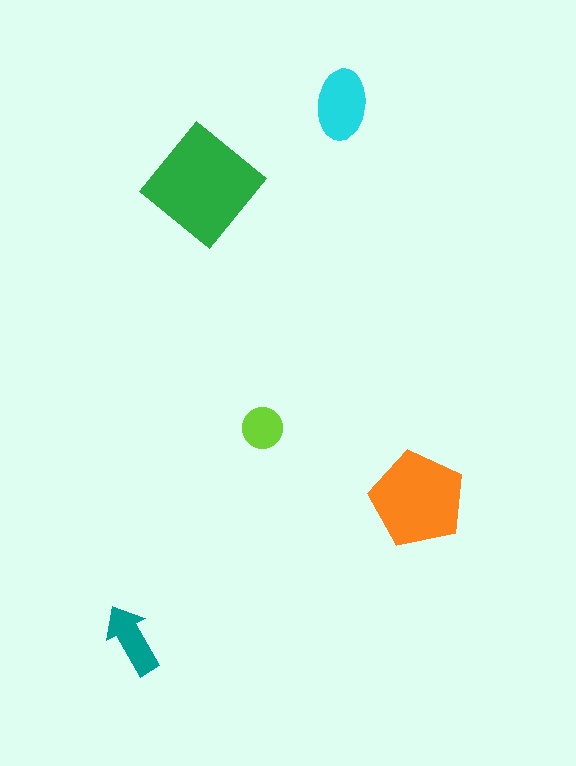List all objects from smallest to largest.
The lime circle, the teal arrow, the cyan ellipse, the orange pentagon, the green diamond.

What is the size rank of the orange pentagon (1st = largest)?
2nd.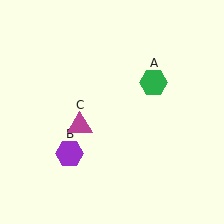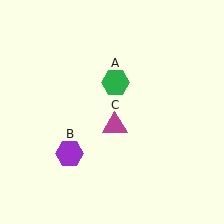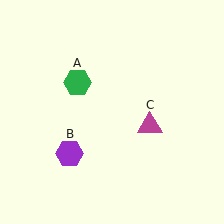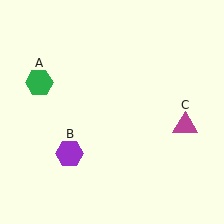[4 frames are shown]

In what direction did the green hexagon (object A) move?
The green hexagon (object A) moved left.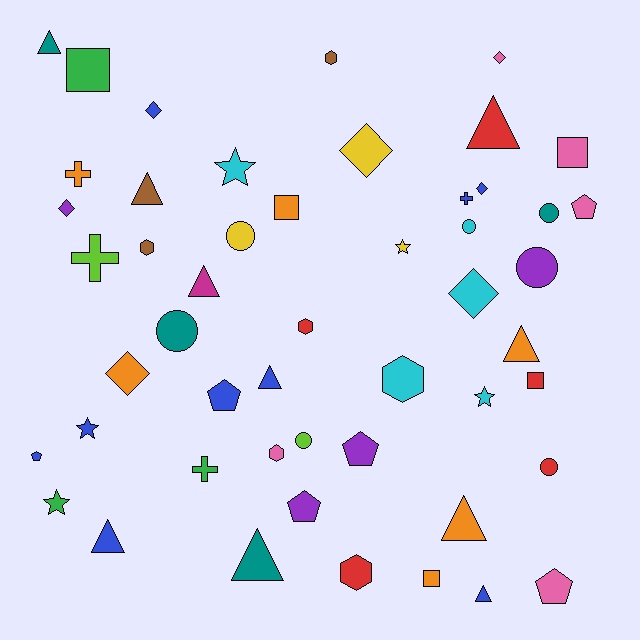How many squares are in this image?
There are 5 squares.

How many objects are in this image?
There are 50 objects.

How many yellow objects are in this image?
There are 3 yellow objects.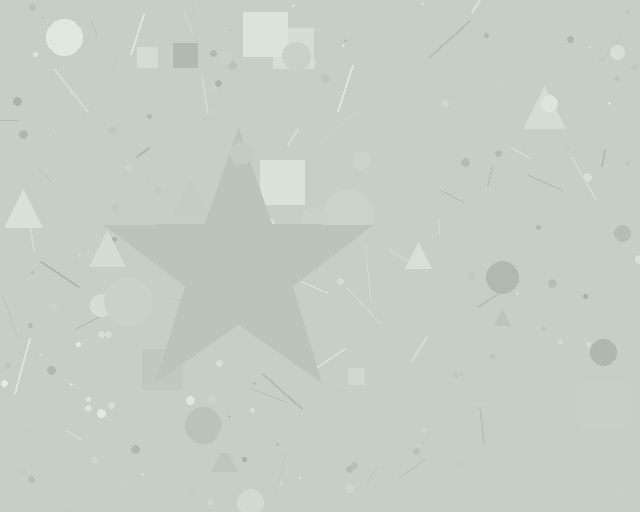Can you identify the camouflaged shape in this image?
The camouflaged shape is a star.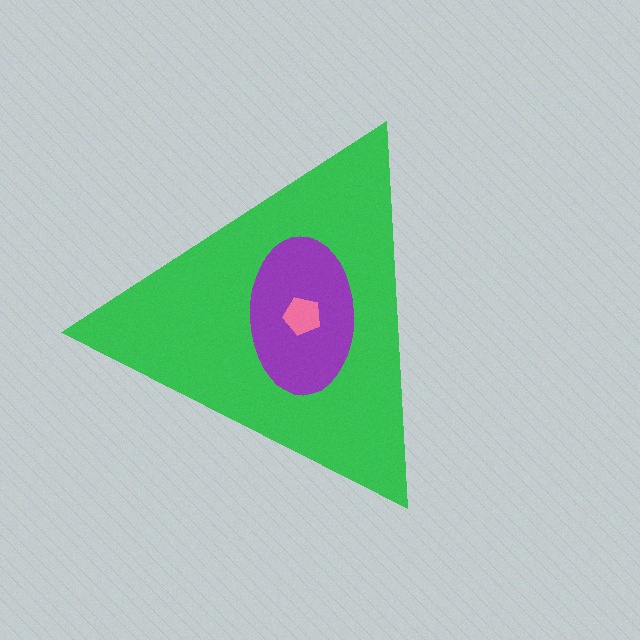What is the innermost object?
The pink pentagon.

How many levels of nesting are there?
3.